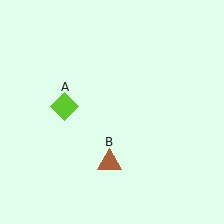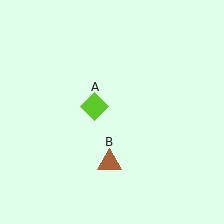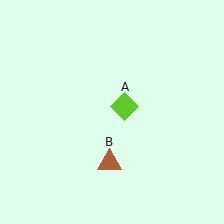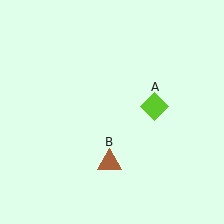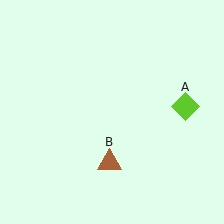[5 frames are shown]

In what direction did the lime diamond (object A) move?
The lime diamond (object A) moved right.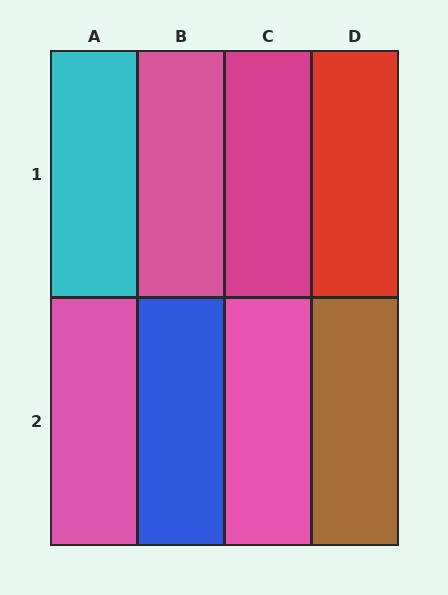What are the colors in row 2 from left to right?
Pink, blue, pink, brown.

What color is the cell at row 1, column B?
Pink.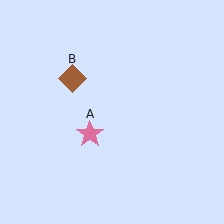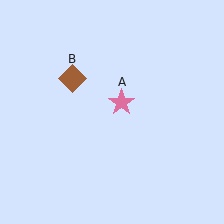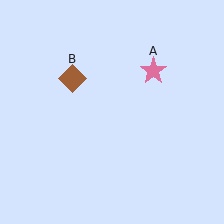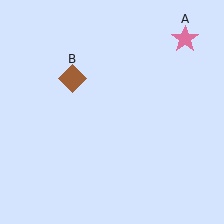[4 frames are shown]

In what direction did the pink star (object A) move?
The pink star (object A) moved up and to the right.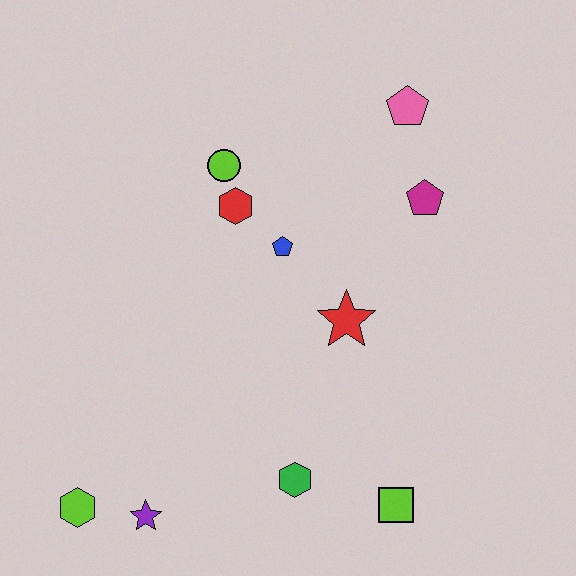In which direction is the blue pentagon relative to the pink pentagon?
The blue pentagon is below the pink pentagon.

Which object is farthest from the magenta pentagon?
The lime hexagon is farthest from the magenta pentagon.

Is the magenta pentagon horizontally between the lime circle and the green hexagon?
No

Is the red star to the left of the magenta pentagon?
Yes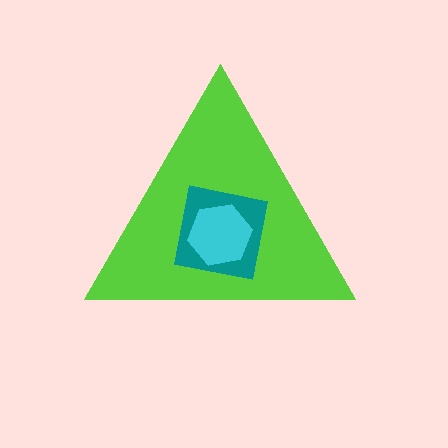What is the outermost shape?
The lime triangle.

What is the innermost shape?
The cyan hexagon.